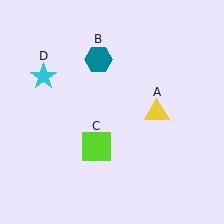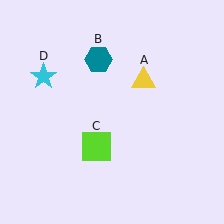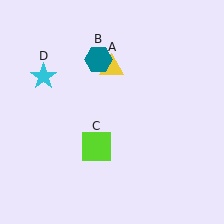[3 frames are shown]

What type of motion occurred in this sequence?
The yellow triangle (object A) rotated counterclockwise around the center of the scene.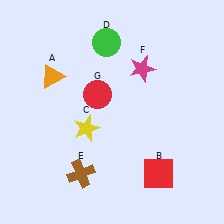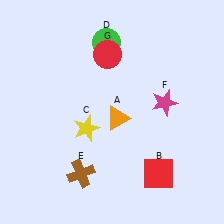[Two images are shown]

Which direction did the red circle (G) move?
The red circle (G) moved up.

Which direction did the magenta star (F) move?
The magenta star (F) moved down.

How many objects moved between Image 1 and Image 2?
3 objects moved between the two images.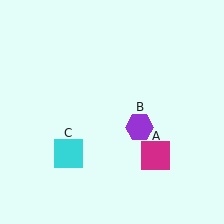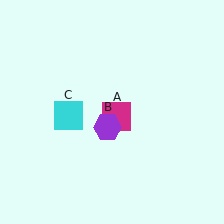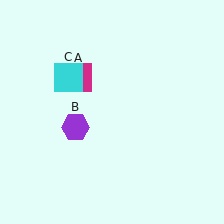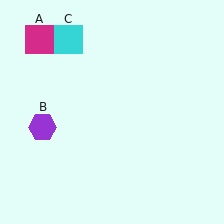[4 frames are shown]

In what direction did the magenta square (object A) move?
The magenta square (object A) moved up and to the left.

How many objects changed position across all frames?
3 objects changed position: magenta square (object A), purple hexagon (object B), cyan square (object C).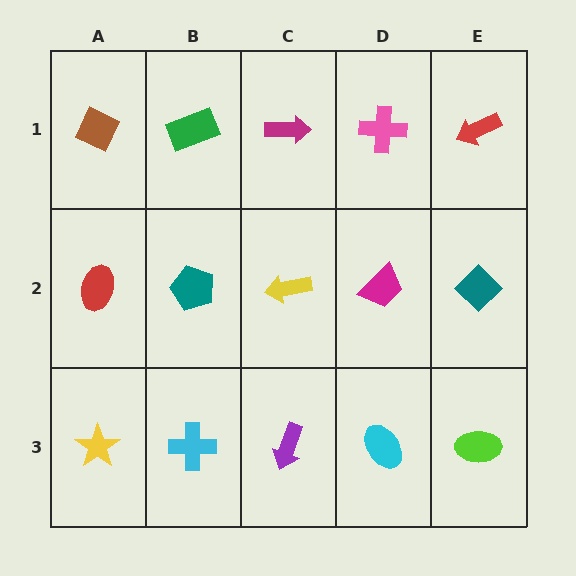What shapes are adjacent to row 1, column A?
A red ellipse (row 2, column A), a green rectangle (row 1, column B).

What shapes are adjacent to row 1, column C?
A yellow arrow (row 2, column C), a green rectangle (row 1, column B), a pink cross (row 1, column D).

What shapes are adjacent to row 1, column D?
A magenta trapezoid (row 2, column D), a magenta arrow (row 1, column C), a red arrow (row 1, column E).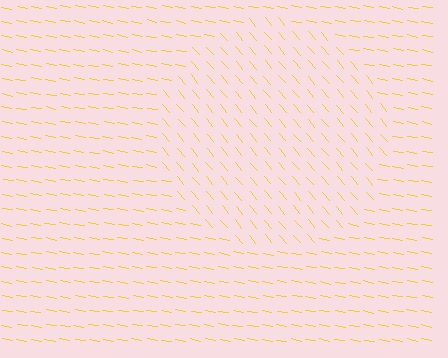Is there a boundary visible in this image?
Yes, there is a texture boundary formed by a change in line orientation.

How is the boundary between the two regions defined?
The boundary is defined purely by a change in line orientation (approximately 39 degrees difference). All lines are the same color and thickness.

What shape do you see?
I see a circle.